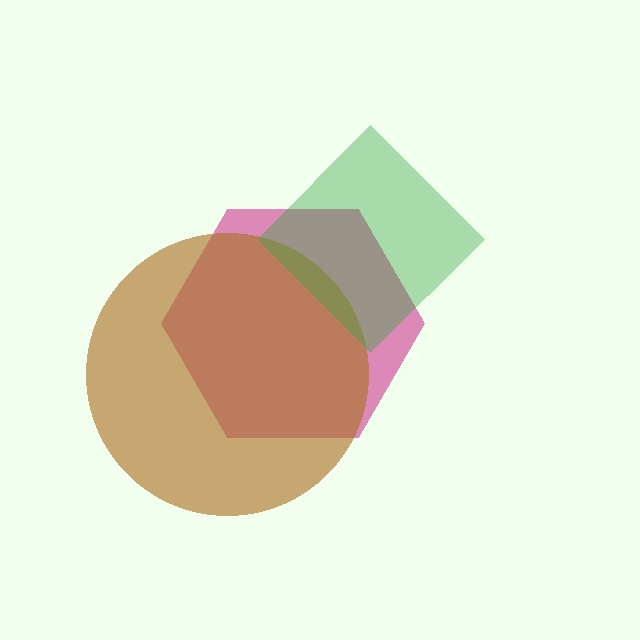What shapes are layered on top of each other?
The layered shapes are: a magenta hexagon, a brown circle, a green diamond.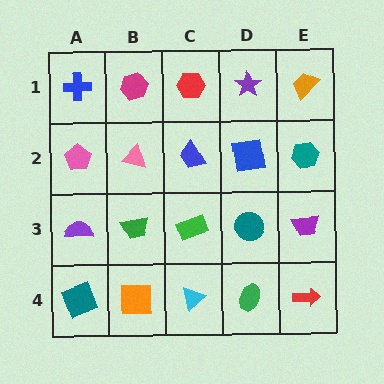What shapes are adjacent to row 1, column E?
A teal hexagon (row 2, column E), a purple star (row 1, column D).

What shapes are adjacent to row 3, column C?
A blue trapezoid (row 2, column C), a cyan triangle (row 4, column C), a green trapezoid (row 3, column B), a teal circle (row 3, column D).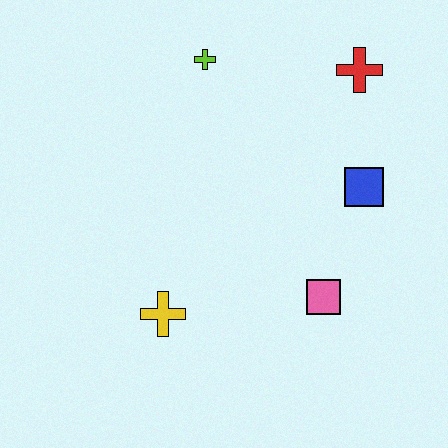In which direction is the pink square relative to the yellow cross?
The pink square is to the right of the yellow cross.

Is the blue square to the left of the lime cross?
No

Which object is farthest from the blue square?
The yellow cross is farthest from the blue square.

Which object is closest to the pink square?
The blue square is closest to the pink square.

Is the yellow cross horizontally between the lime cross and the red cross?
No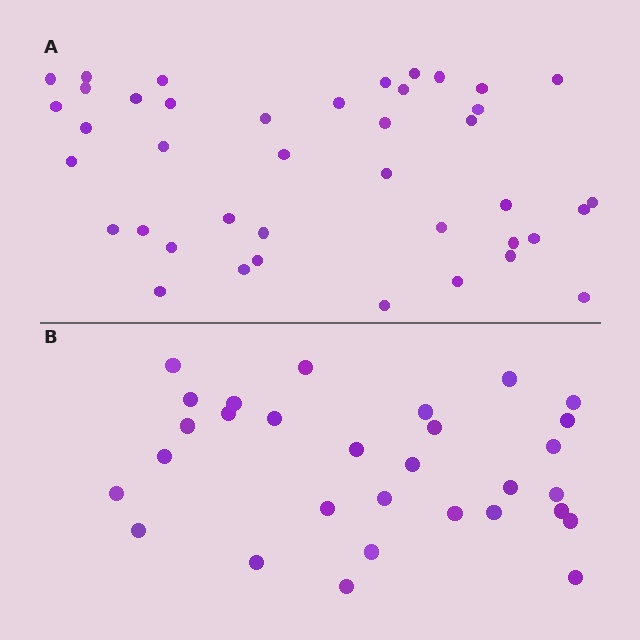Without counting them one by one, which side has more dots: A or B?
Region A (the top region) has more dots.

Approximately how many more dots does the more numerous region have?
Region A has roughly 12 or so more dots than region B.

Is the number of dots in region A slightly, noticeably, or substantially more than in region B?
Region A has noticeably more, but not dramatically so. The ratio is roughly 1.4 to 1.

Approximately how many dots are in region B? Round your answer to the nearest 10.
About 30 dots.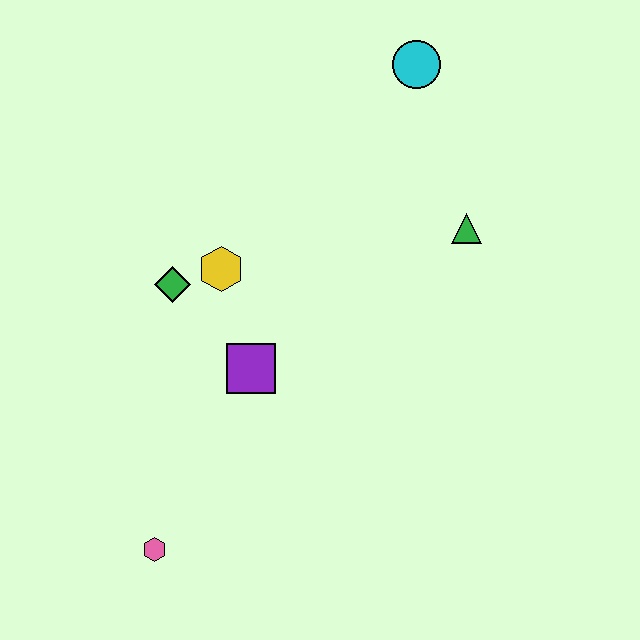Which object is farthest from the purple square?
The cyan circle is farthest from the purple square.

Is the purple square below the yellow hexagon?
Yes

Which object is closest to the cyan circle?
The green triangle is closest to the cyan circle.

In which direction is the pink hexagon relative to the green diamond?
The pink hexagon is below the green diamond.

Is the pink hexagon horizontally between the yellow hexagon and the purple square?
No